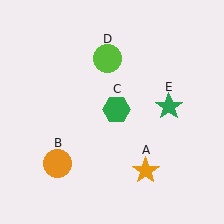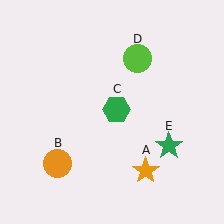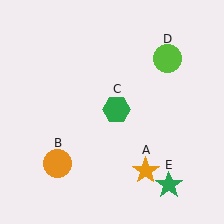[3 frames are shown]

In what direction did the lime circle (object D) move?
The lime circle (object D) moved right.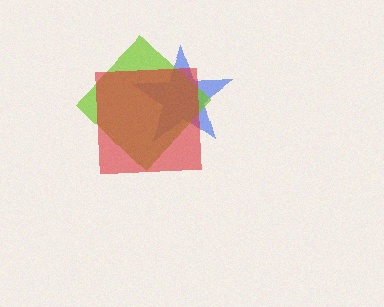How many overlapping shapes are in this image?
There are 3 overlapping shapes in the image.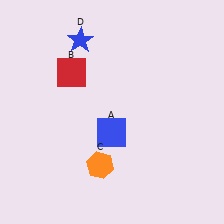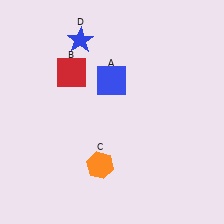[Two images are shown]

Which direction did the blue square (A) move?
The blue square (A) moved up.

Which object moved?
The blue square (A) moved up.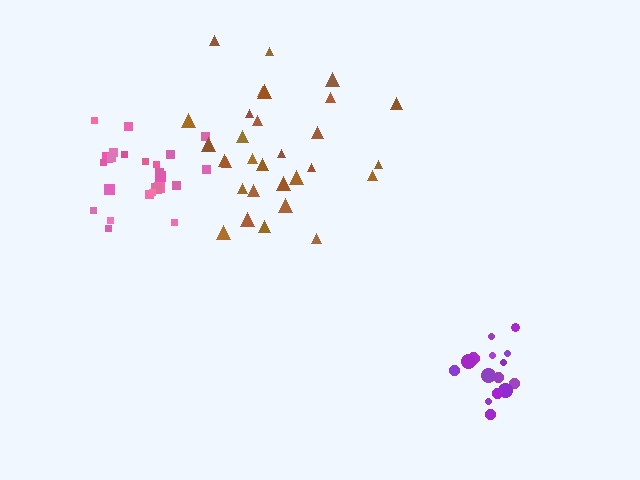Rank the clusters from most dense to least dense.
pink, purple, brown.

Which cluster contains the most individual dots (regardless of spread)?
Brown (30).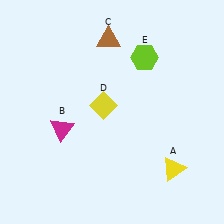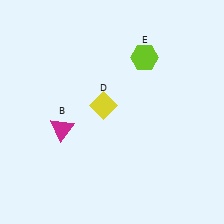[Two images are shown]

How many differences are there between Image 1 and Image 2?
There are 2 differences between the two images.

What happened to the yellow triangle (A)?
The yellow triangle (A) was removed in Image 2. It was in the bottom-right area of Image 1.